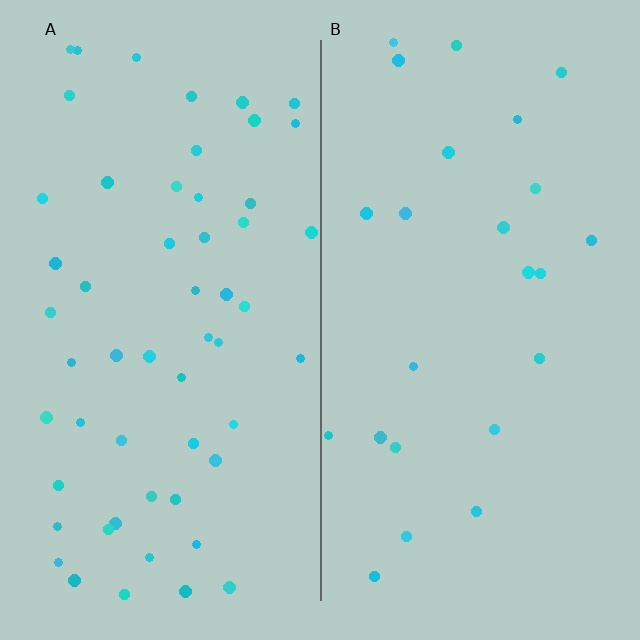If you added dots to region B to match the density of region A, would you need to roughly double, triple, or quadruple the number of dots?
Approximately double.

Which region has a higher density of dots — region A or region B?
A (the left).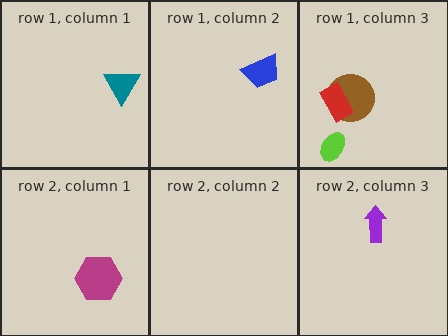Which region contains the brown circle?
The row 1, column 3 region.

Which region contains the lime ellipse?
The row 1, column 3 region.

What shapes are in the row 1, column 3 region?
The brown circle, the lime ellipse, the red rectangle.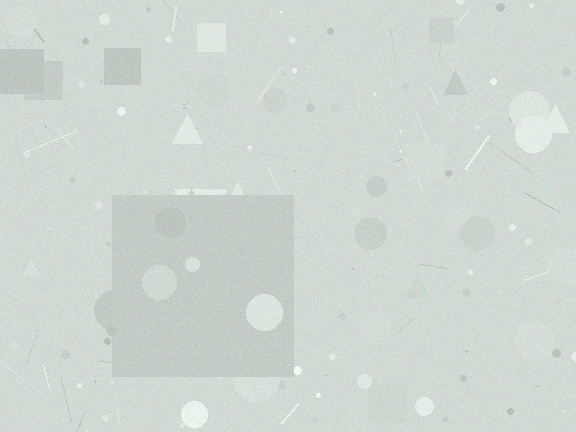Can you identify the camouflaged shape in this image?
The camouflaged shape is a square.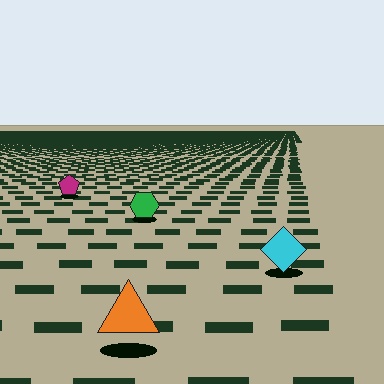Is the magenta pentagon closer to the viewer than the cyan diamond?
No. The cyan diamond is closer — you can tell from the texture gradient: the ground texture is coarser near it.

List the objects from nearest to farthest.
From nearest to farthest: the orange triangle, the cyan diamond, the green hexagon, the magenta pentagon.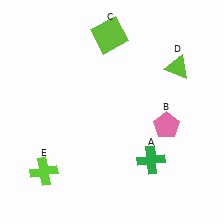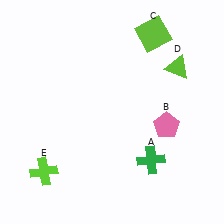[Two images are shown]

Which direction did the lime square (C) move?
The lime square (C) moved right.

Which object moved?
The lime square (C) moved right.